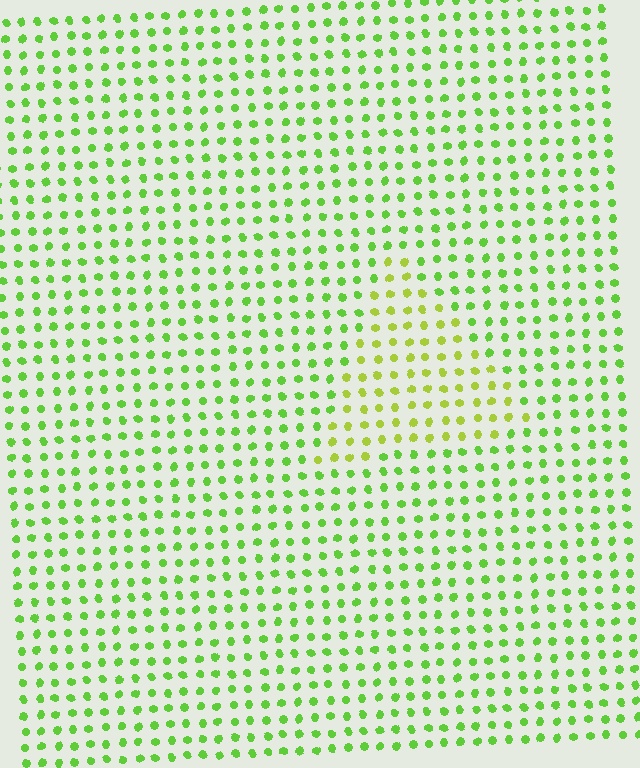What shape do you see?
I see a triangle.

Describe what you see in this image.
The image is filled with small lime elements in a uniform arrangement. A triangle-shaped region is visible where the elements are tinted to a slightly different hue, forming a subtle color boundary.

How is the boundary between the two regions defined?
The boundary is defined purely by a slight shift in hue (about 29 degrees). Spacing, size, and orientation are identical on both sides.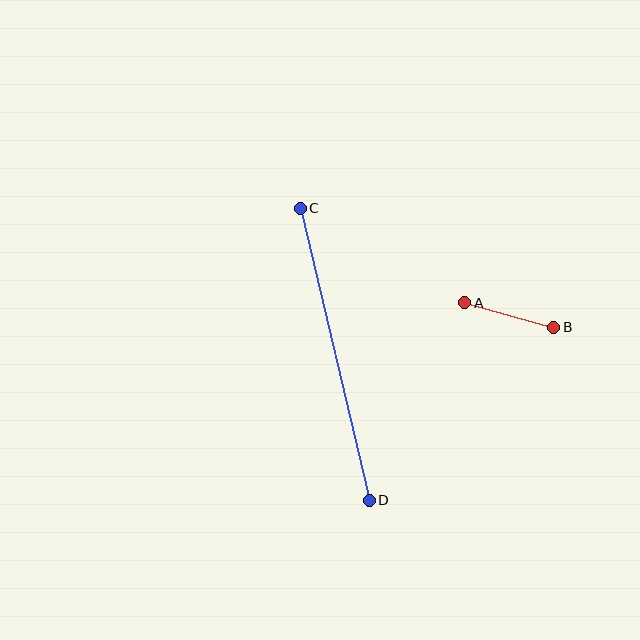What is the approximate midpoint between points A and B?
The midpoint is at approximately (509, 315) pixels.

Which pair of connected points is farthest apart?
Points C and D are farthest apart.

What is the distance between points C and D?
The distance is approximately 300 pixels.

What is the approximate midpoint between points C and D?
The midpoint is at approximately (335, 354) pixels.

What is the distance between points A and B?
The distance is approximately 92 pixels.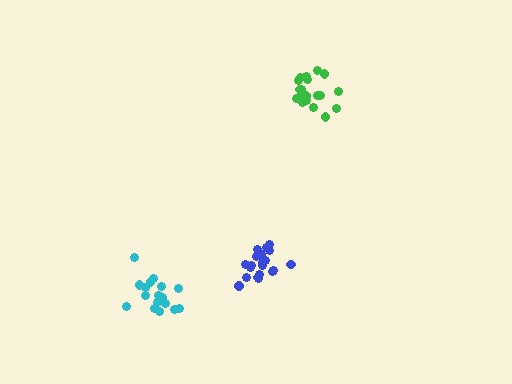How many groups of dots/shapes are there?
There are 3 groups.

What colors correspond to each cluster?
The clusters are colored: blue, cyan, green.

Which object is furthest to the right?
The green cluster is rightmost.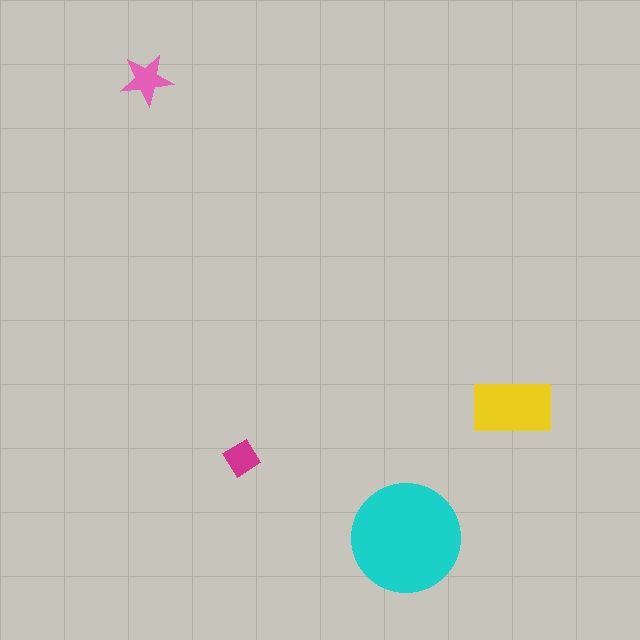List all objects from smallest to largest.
The magenta diamond, the pink star, the yellow rectangle, the cyan circle.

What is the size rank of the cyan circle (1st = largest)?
1st.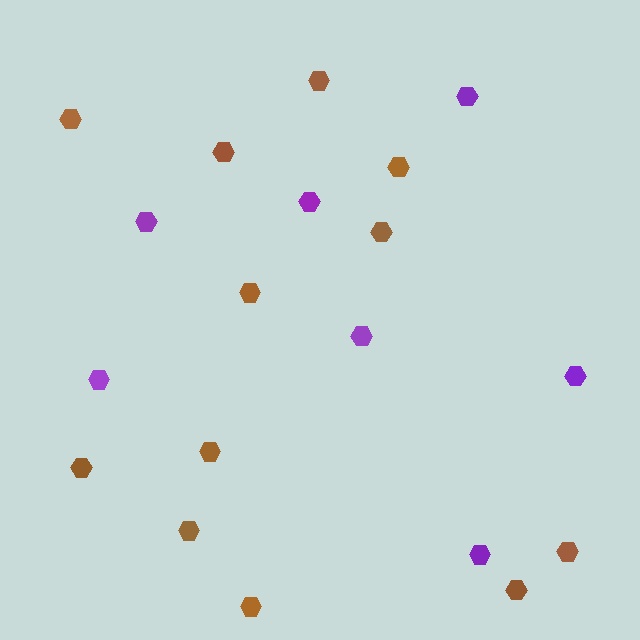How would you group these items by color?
There are 2 groups: one group of purple hexagons (7) and one group of brown hexagons (12).